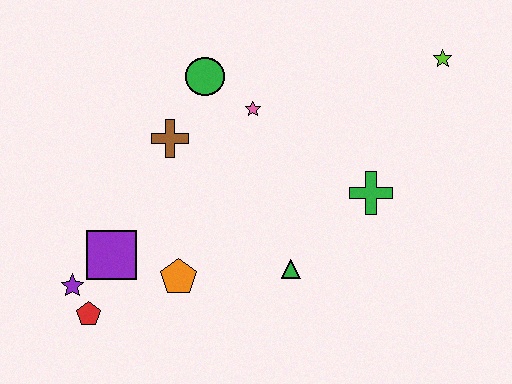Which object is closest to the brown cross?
The green circle is closest to the brown cross.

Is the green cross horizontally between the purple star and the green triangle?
No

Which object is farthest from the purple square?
The lime star is farthest from the purple square.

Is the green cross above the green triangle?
Yes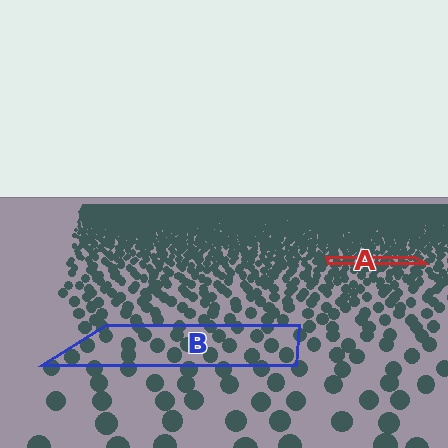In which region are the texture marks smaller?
The texture marks are smaller in region A, because it is farther away.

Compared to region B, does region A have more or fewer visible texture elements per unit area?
Region A has more texture elements per unit area — they are packed more densely because it is farther away.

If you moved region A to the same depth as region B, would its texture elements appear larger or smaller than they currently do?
They would appear larger. At a closer depth, the same texture elements are projected at a bigger on-screen size.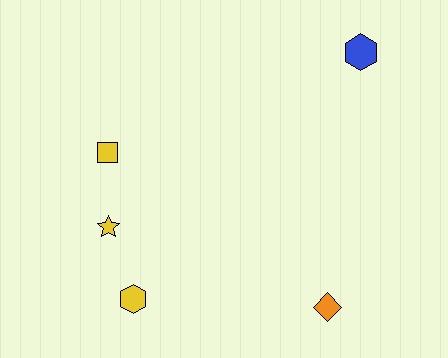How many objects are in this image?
There are 5 objects.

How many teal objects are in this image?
There are no teal objects.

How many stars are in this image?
There is 1 star.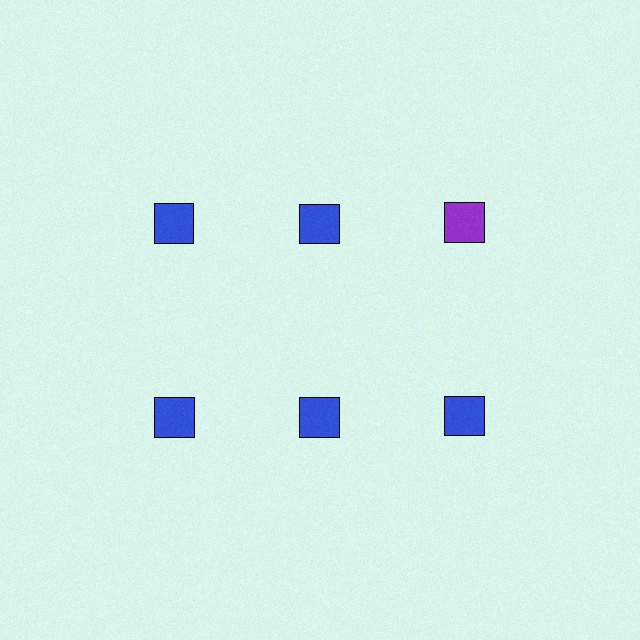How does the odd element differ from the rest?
It has a different color: purple instead of blue.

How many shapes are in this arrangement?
There are 6 shapes arranged in a grid pattern.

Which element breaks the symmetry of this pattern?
The purple square in the top row, center column breaks the symmetry. All other shapes are blue squares.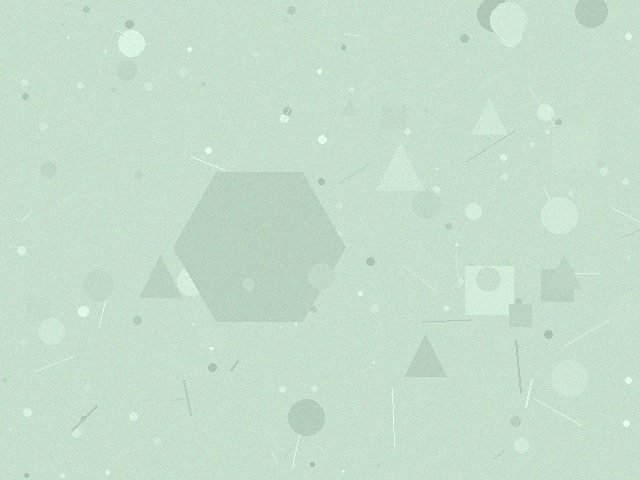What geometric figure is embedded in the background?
A hexagon is embedded in the background.